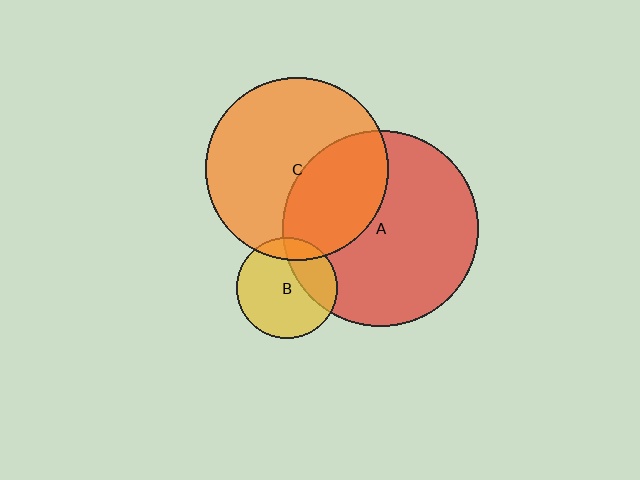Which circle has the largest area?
Circle A (red).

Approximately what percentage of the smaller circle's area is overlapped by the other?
Approximately 35%.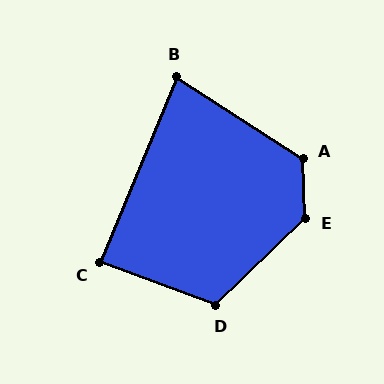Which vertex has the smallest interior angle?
B, at approximately 80 degrees.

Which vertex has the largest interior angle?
E, at approximately 132 degrees.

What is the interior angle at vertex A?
Approximately 125 degrees (obtuse).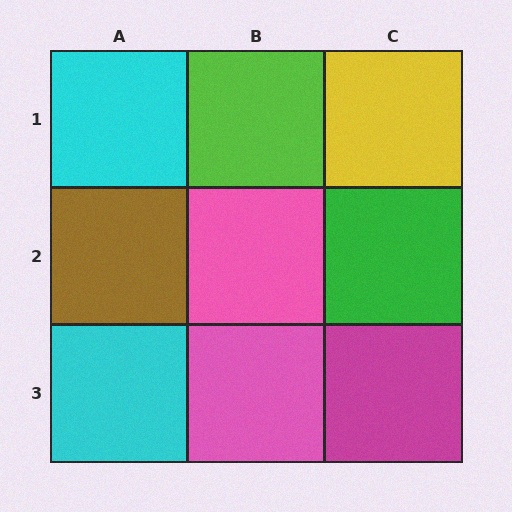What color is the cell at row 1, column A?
Cyan.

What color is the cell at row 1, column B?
Lime.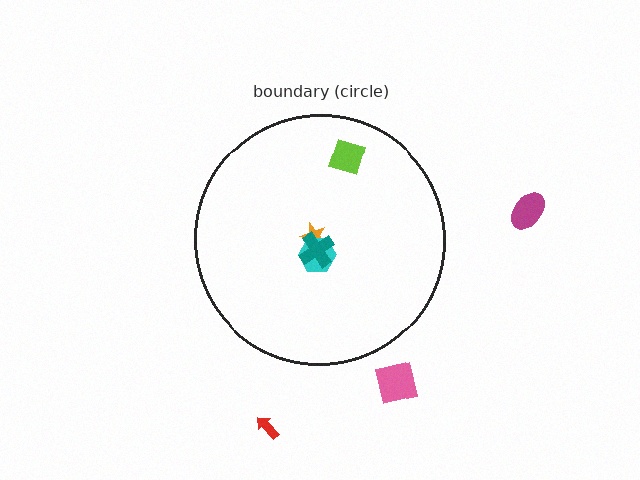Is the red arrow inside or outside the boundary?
Outside.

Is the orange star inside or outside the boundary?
Inside.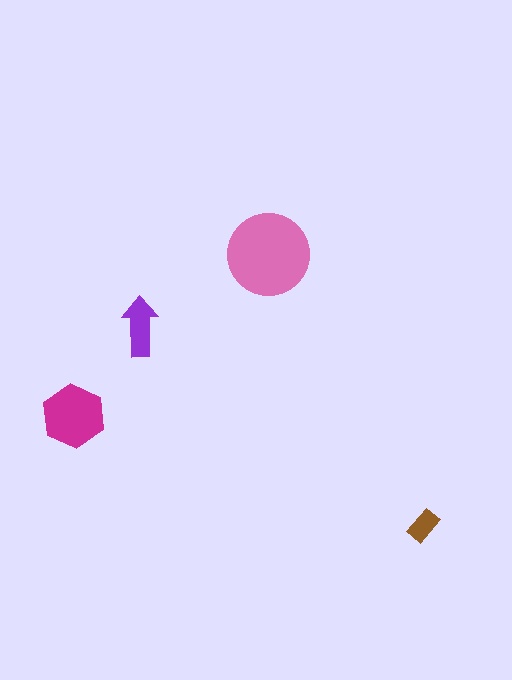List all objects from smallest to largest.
The brown rectangle, the purple arrow, the magenta hexagon, the pink circle.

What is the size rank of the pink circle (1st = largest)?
1st.